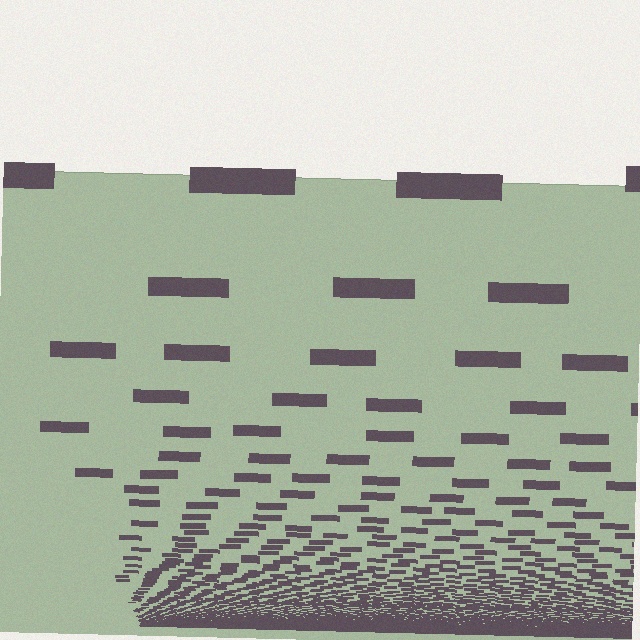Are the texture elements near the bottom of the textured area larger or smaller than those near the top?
Smaller. The gradient is inverted — elements near the bottom are smaller and denser.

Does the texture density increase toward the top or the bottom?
Density increases toward the bottom.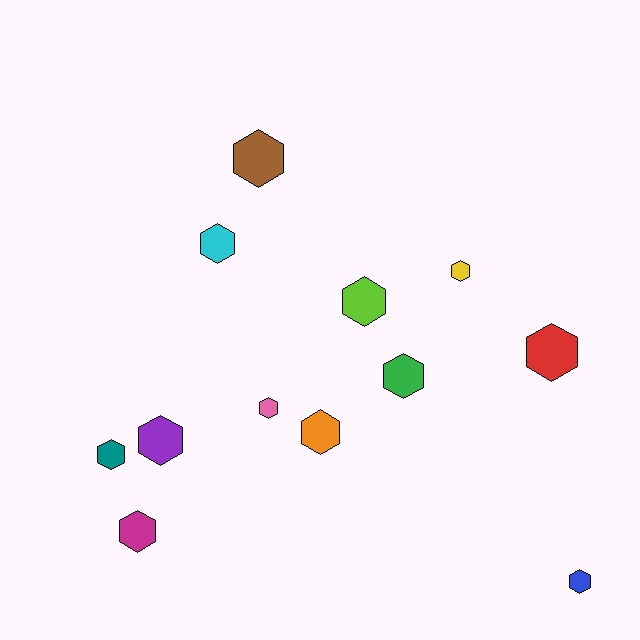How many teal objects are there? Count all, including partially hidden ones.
There is 1 teal object.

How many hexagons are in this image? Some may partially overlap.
There are 12 hexagons.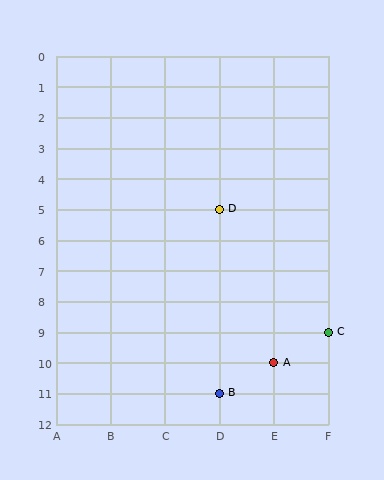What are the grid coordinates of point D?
Point D is at grid coordinates (D, 5).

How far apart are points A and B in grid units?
Points A and B are 1 column and 1 row apart (about 1.4 grid units diagonally).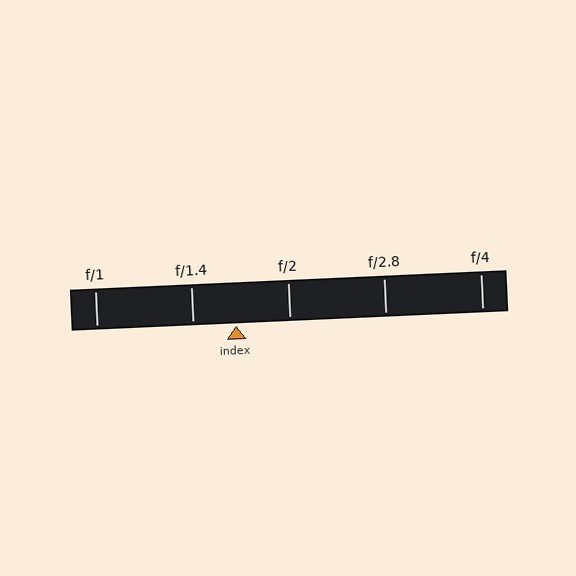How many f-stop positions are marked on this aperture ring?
There are 5 f-stop positions marked.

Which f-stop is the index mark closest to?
The index mark is closest to f/1.4.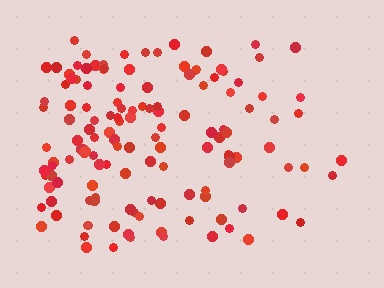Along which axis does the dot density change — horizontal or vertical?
Horizontal.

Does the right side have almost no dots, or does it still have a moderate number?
Still a moderate number, just noticeably fewer than the left.